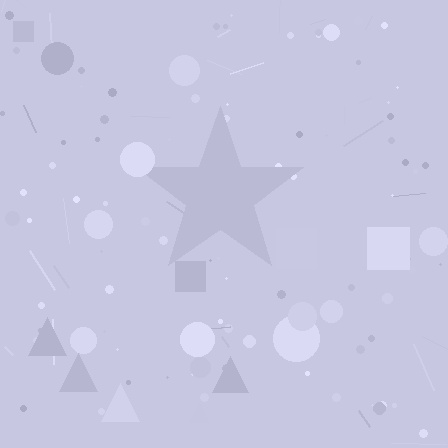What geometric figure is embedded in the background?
A star is embedded in the background.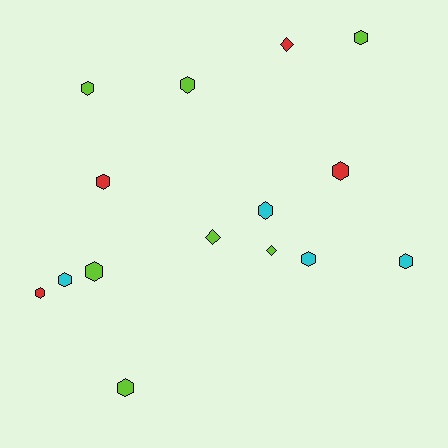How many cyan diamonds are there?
There are no cyan diamonds.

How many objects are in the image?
There are 15 objects.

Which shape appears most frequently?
Hexagon, with 12 objects.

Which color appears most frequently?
Lime, with 7 objects.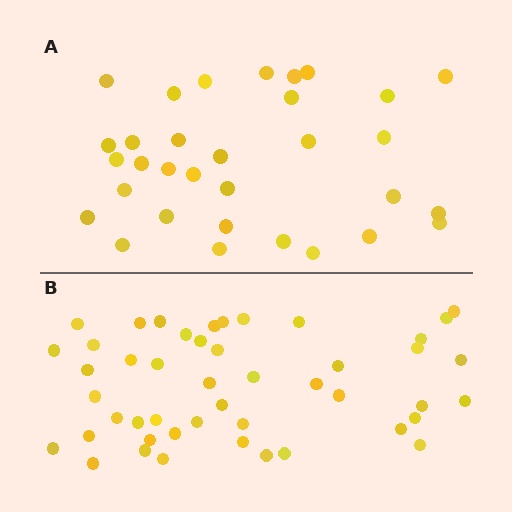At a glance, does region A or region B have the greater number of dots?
Region B (the bottom region) has more dots.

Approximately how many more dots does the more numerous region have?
Region B has approximately 15 more dots than region A.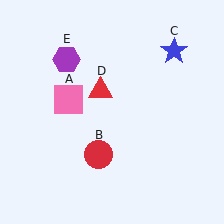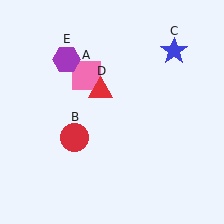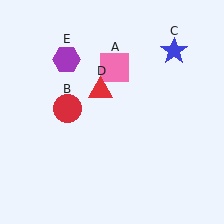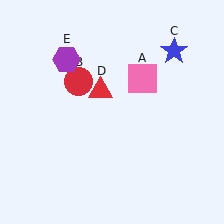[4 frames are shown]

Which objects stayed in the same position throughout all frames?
Blue star (object C) and red triangle (object D) and purple hexagon (object E) remained stationary.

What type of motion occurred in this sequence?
The pink square (object A), red circle (object B) rotated clockwise around the center of the scene.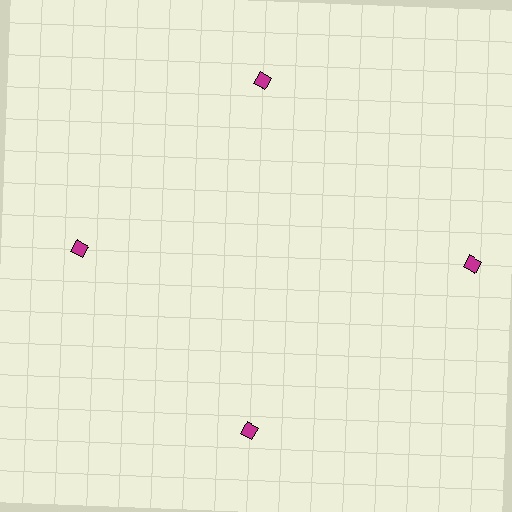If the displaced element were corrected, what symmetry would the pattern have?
It would have 4-fold rotational symmetry — the pattern would map onto itself every 90 degrees.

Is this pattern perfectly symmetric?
No. The 4 magenta diamonds are arranged in a ring, but one element near the 3 o'clock position is pushed outward from the center, breaking the 4-fold rotational symmetry.